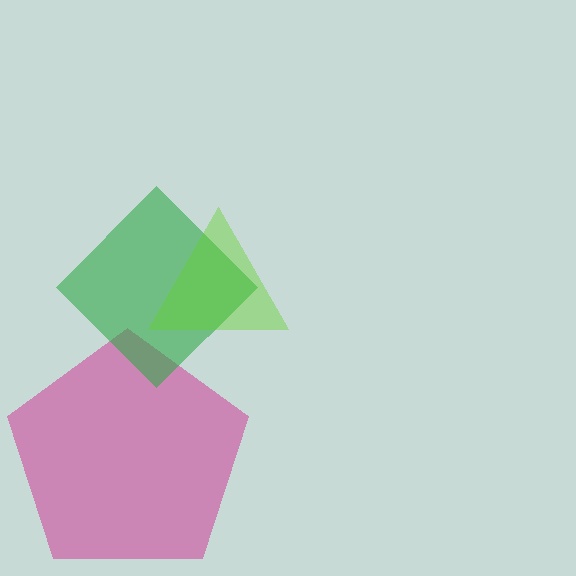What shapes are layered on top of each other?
The layered shapes are: a magenta pentagon, a green diamond, a lime triangle.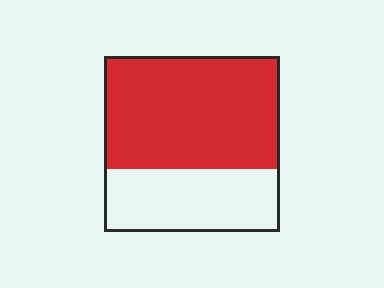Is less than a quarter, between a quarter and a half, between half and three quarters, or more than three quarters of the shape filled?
Between half and three quarters.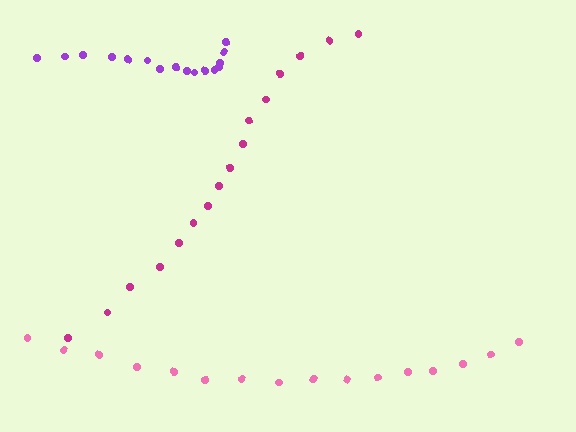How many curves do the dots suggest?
There are 3 distinct paths.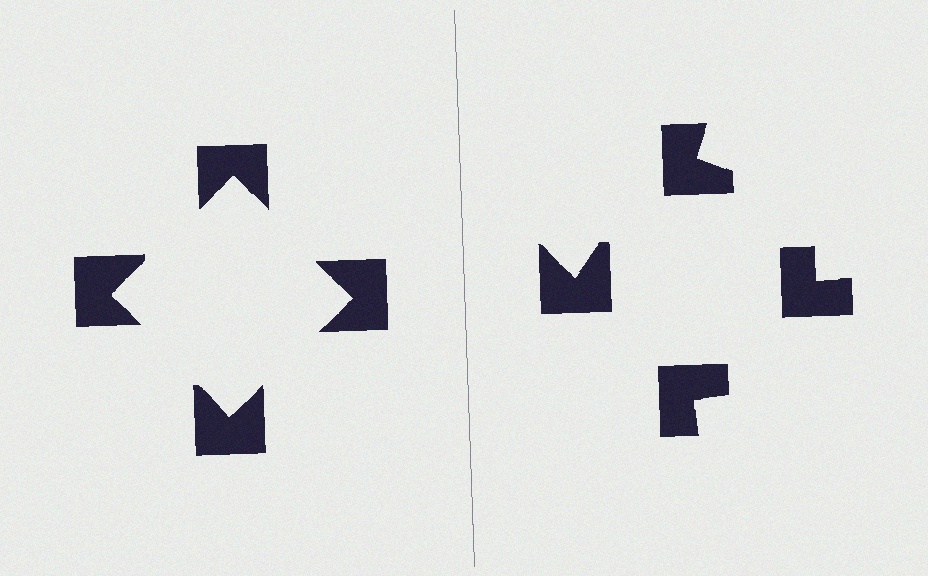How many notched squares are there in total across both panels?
8 — 4 on each side.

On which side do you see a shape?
An illusory square appears on the left side. On the right side the wedge cuts are rotated, so no coherent shape forms.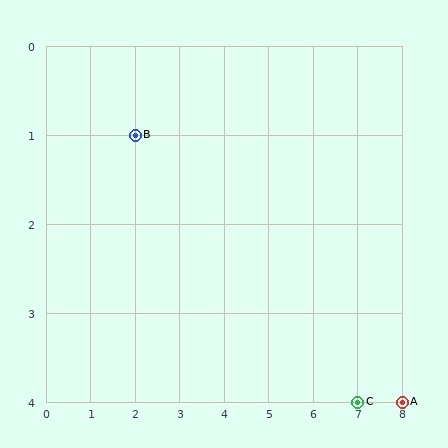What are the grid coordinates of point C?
Point C is at grid coordinates (7, 4).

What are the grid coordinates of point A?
Point A is at grid coordinates (8, 4).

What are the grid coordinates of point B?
Point B is at grid coordinates (2, 1).